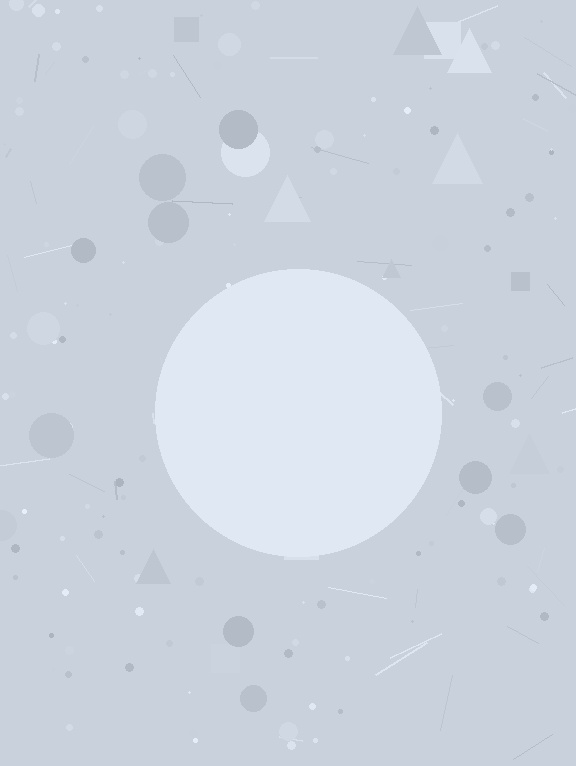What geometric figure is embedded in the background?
A circle is embedded in the background.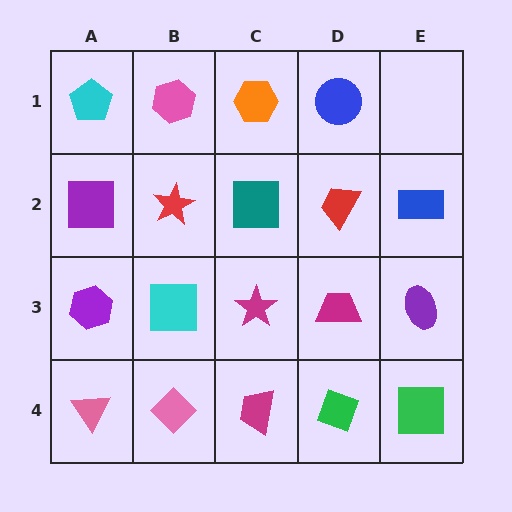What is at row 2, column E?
A blue rectangle.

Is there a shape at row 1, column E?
No, that cell is empty.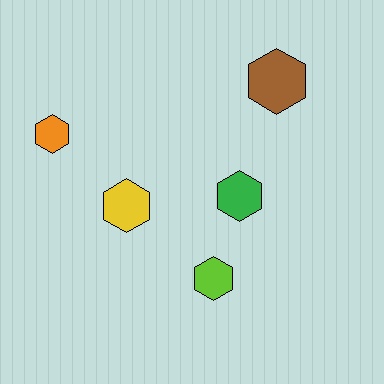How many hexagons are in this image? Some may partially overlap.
There are 5 hexagons.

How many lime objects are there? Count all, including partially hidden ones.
There is 1 lime object.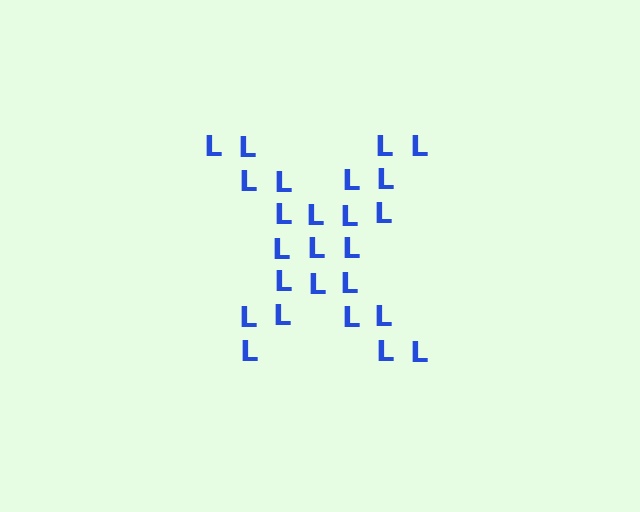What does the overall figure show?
The overall figure shows the letter X.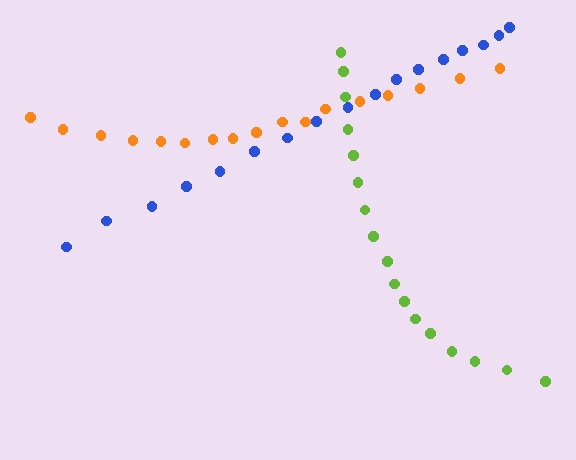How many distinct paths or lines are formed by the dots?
There are 3 distinct paths.